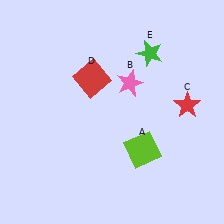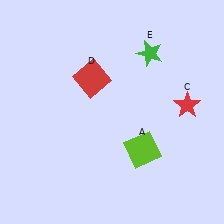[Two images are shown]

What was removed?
The pink star (B) was removed in Image 2.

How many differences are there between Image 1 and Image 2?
There is 1 difference between the two images.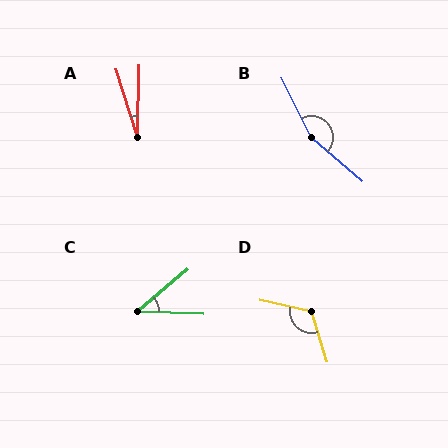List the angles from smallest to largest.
A (19°), C (43°), D (120°), B (158°).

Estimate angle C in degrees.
Approximately 43 degrees.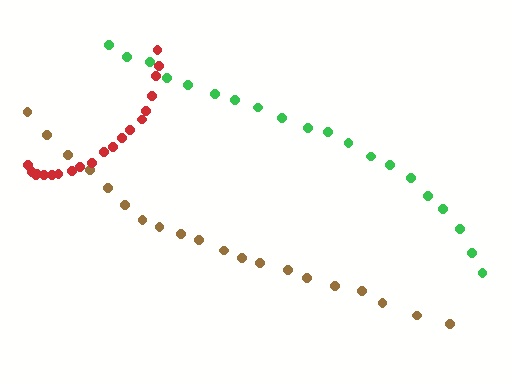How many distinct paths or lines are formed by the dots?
There are 3 distinct paths.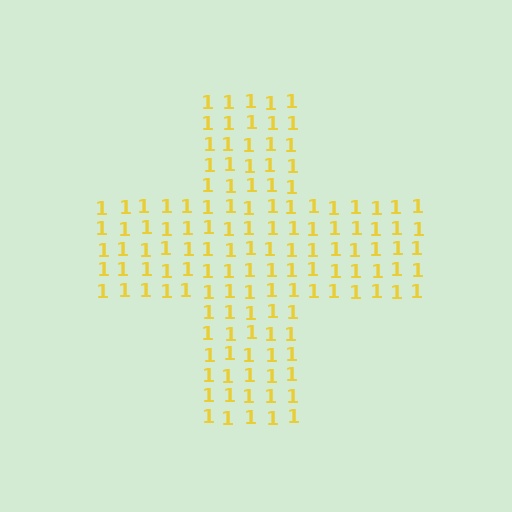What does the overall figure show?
The overall figure shows a cross.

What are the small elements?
The small elements are digit 1's.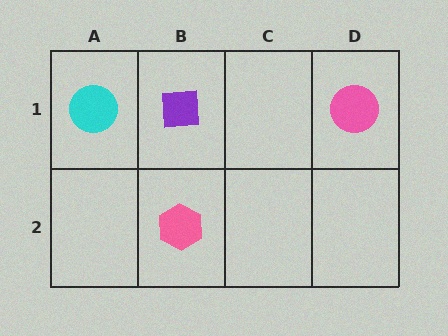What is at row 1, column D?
A pink circle.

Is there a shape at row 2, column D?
No, that cell is empty.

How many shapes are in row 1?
3 shapes.